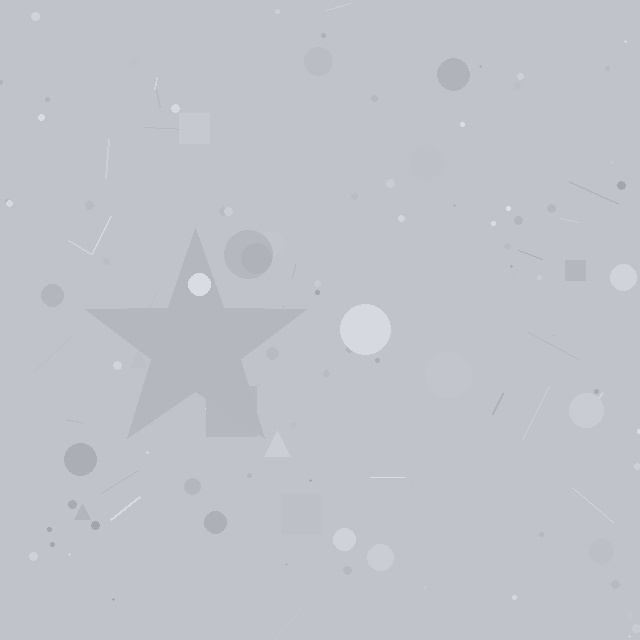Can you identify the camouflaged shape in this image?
The camouflaged shape is a star.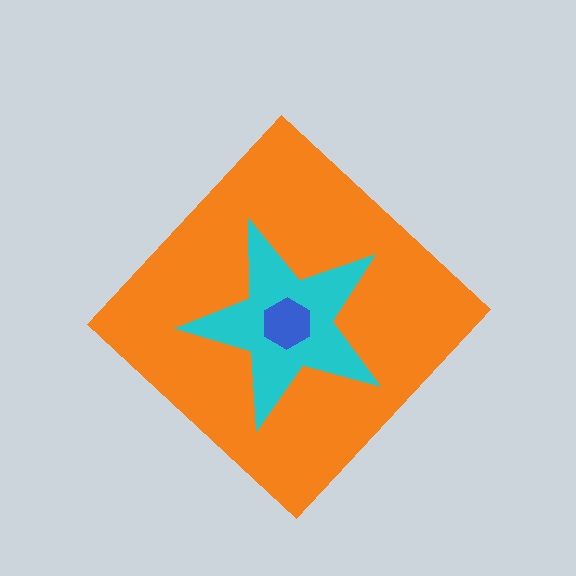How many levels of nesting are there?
3.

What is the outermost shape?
The orange diamond.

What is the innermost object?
The blue hexagon.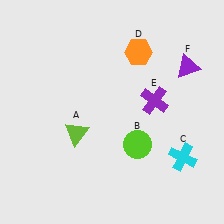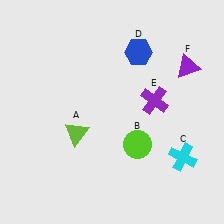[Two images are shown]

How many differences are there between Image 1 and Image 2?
There is 1 difference between the two images.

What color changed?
The hexagon (D) changed from orange in Image 1 to blue in Image 2.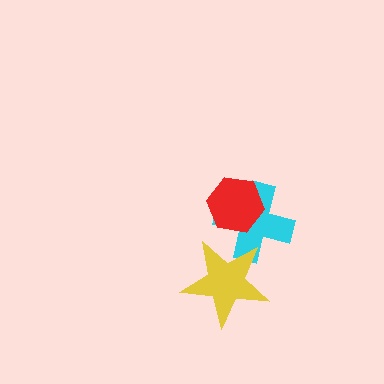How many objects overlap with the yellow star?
1 object overlaps with the yellow star.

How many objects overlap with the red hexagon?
1 object overlaps with the red hexagon.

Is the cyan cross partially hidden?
Yes, it is partially covered by another shape.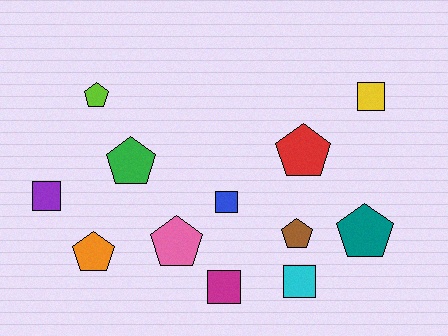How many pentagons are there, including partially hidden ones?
There are 7 pentagons.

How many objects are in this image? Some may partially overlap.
There are 12 objects.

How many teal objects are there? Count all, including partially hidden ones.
There is 1 teal object.